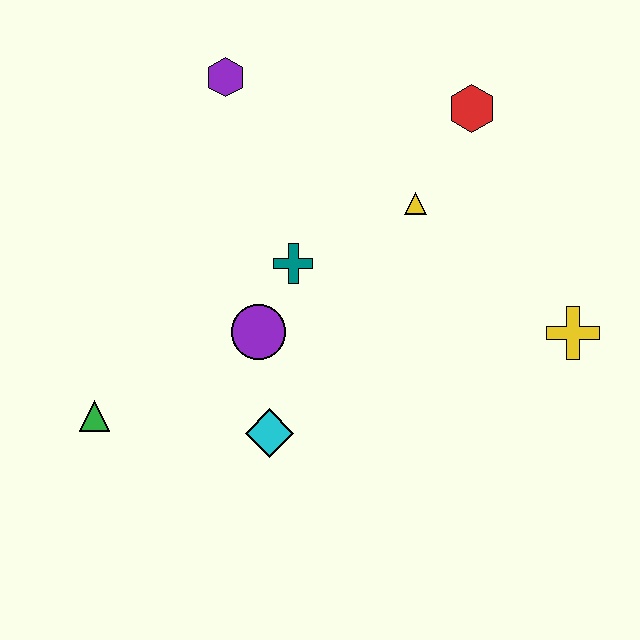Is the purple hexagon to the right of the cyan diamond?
No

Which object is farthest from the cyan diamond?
The red hexagon is farthest from the cyan diamond.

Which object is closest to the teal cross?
The purple circle is closest to the teal cross.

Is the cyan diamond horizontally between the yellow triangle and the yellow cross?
No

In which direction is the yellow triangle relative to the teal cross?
The yellow triangle is to the right of the teal cross.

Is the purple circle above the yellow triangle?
No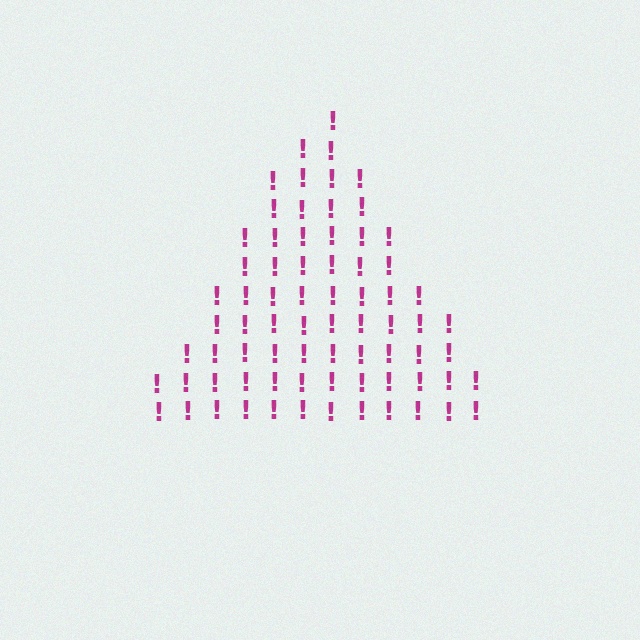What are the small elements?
The small elements are exclamation marks.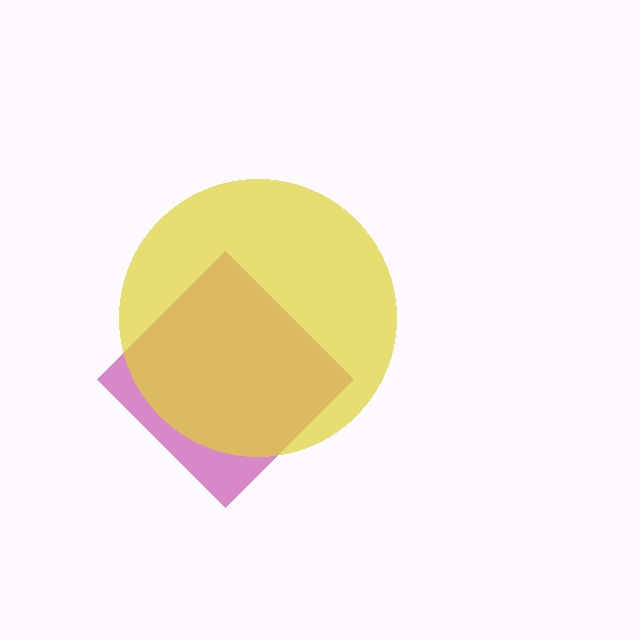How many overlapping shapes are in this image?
There are 2 overlapping shapes in the image.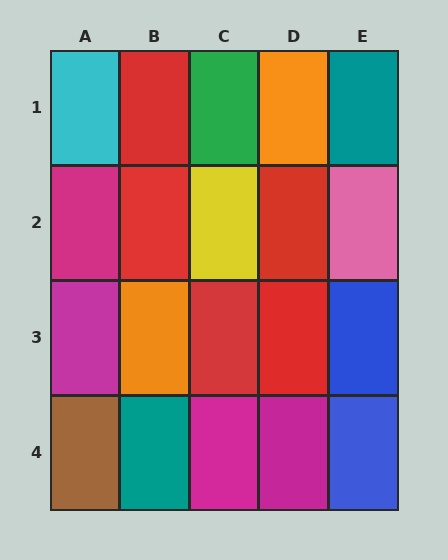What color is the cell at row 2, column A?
Magenta.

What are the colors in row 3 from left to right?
Magenta, orange, red, red, blue.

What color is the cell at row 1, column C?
Green.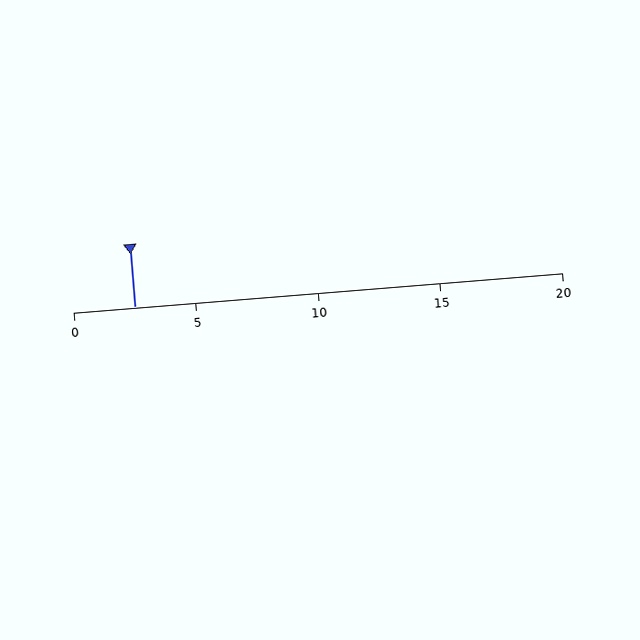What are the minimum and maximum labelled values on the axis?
The axis runs from 0 to 20.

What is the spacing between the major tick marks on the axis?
The major ticks are spaced 5 apart.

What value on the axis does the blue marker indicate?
The marker indicates approximately 2.5.